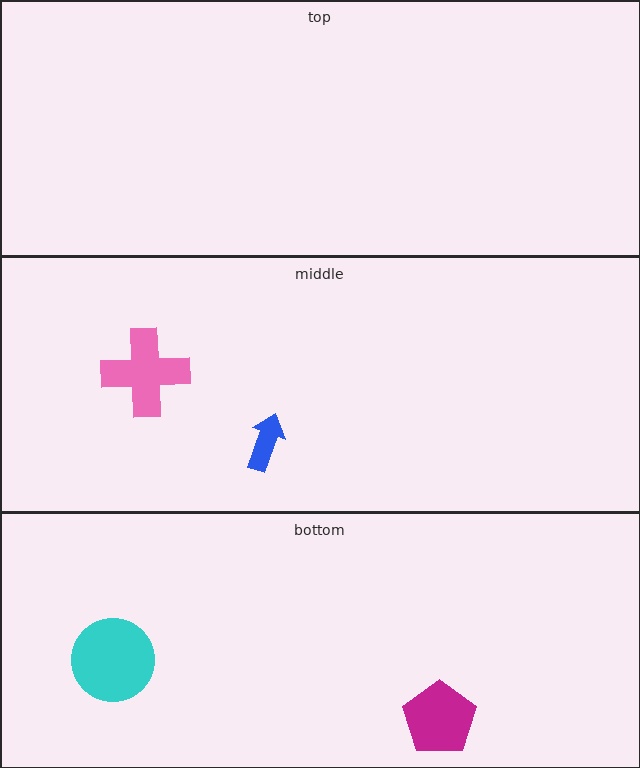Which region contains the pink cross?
The middle region.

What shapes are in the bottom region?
The magenta pentagon, the cyan circle.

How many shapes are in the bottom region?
2.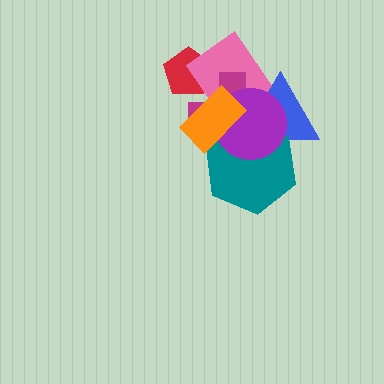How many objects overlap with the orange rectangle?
5 objects overlap with the orange rectangle.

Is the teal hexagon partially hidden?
Yes, it is partially covered by another shape.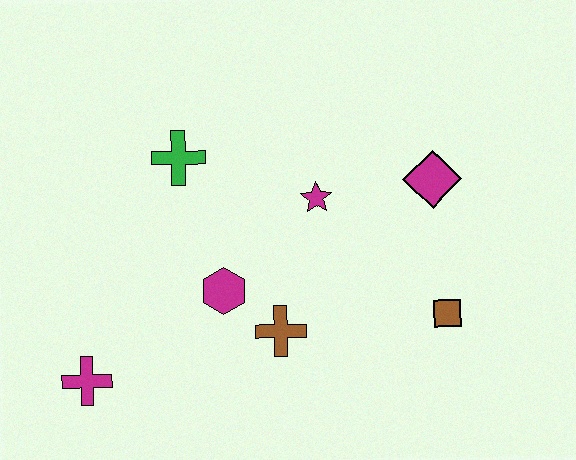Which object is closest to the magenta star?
The magenta diamond is closest to the magenta star.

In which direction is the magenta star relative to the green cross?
The magenta star is to the right of the green cross.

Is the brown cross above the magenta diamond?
No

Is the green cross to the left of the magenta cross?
No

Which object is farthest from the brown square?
The magenta cross is farthest from the brown square.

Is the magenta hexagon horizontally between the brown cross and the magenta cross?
Yes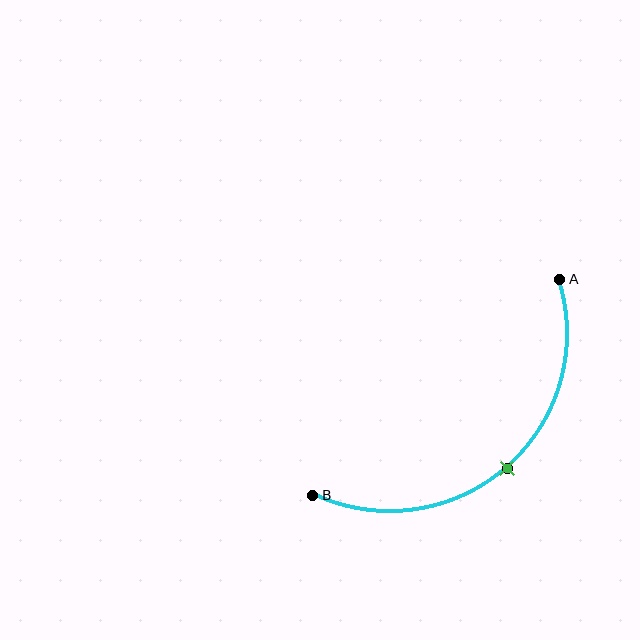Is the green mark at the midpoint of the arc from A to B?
Yes. The green mark lies on the arc at equal arc-length from both A and B — it is the arc midpoint.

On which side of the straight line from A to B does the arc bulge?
The arc bulges below and to the right of the straight line connecting A and B.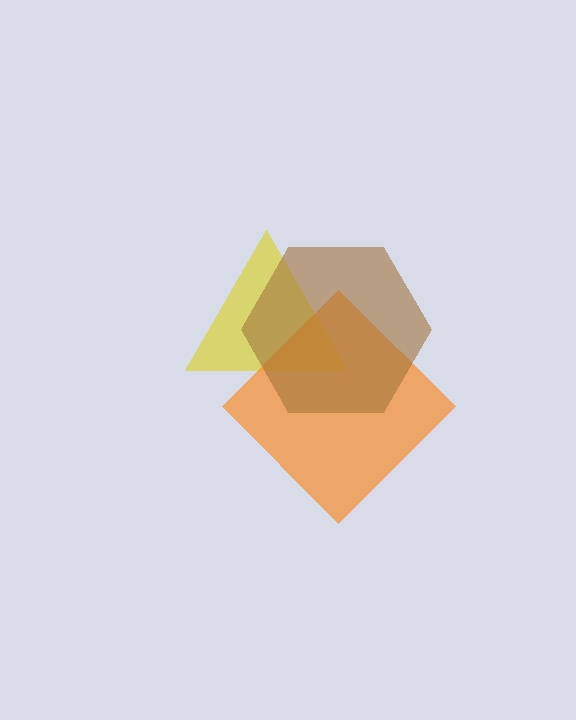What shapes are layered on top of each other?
The layered shapes are: a yellow triangle, an orange diamond, a brown hexagon.